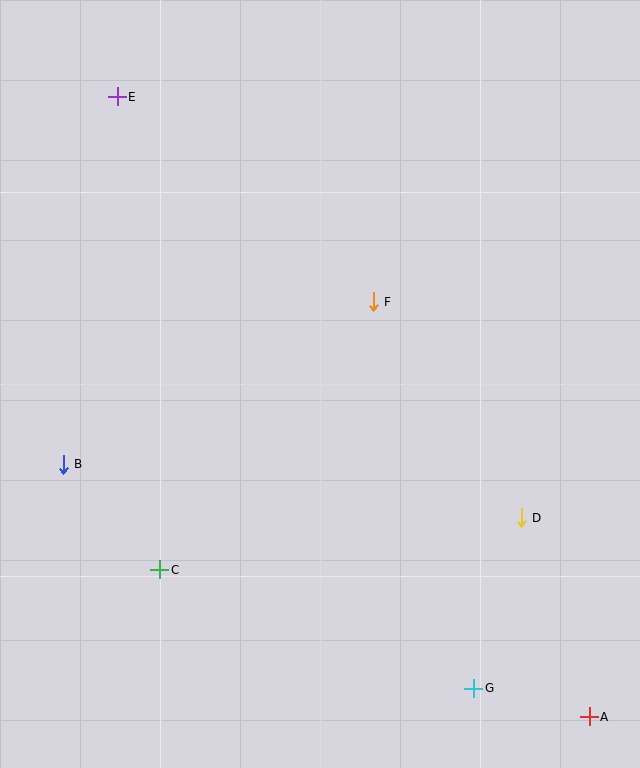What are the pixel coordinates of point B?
Point B is at (63, 464).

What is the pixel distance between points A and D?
The distance between A and D is 210 pixels.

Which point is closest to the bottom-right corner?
Point A is closest to the bottom-right corner.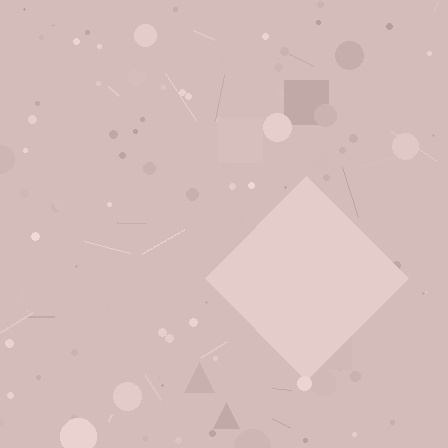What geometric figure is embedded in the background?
A diamond is embedded in the background.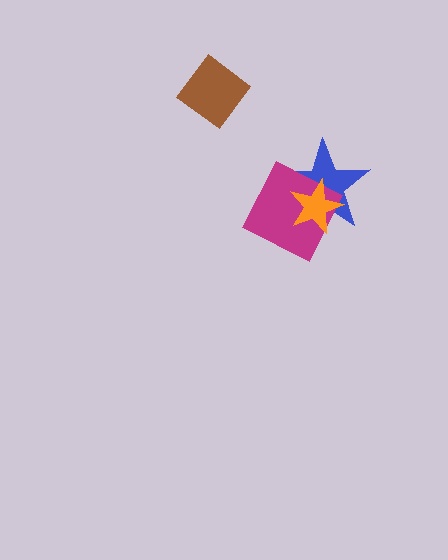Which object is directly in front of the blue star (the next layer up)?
The magenta square is directly in front of the blue star.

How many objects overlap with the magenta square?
2 objects overlap with the magenta square.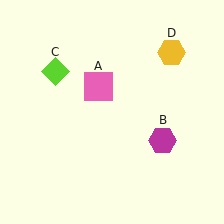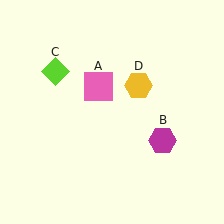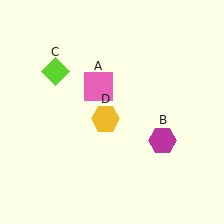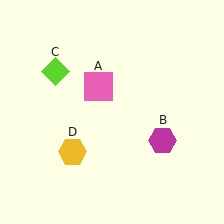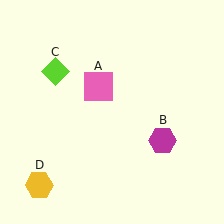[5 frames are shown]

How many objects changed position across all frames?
1 object changed position: yellow hexagon (object D).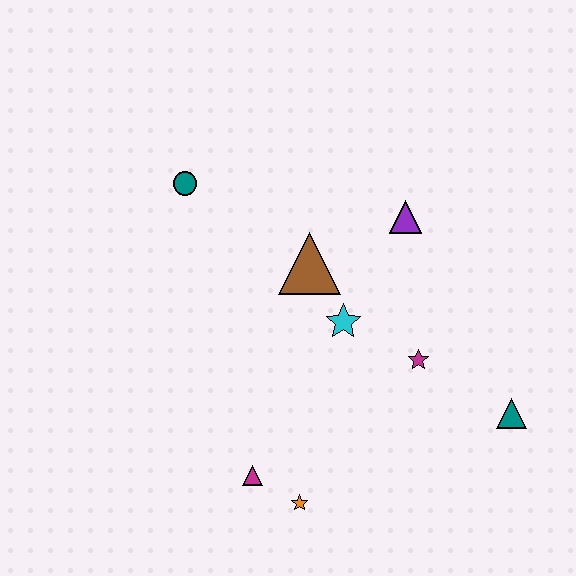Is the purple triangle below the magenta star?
No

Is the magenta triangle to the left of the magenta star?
Yes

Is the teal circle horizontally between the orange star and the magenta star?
No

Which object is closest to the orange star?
The magenta triangle is closest to the orange star.